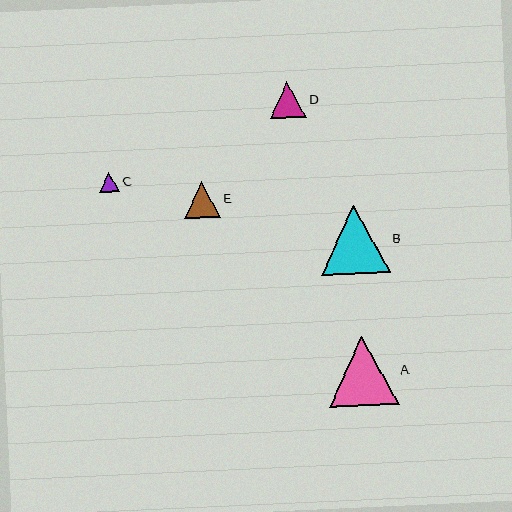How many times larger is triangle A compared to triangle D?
Triangle A is approximately 1.9 times the size of triangle D.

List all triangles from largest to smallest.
From largest to smallest: A, B, D, E, C.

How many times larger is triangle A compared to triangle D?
Triangle A is approximately 1.9 times the size of triangle D.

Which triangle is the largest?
Triangle A is the largest with a size of approximately 70 pixels.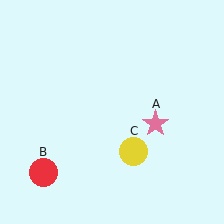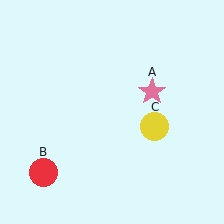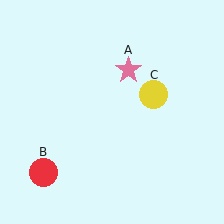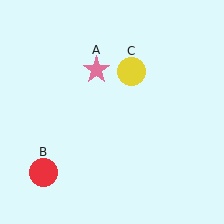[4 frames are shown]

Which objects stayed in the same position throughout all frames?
Red circle (object B) remained stationary.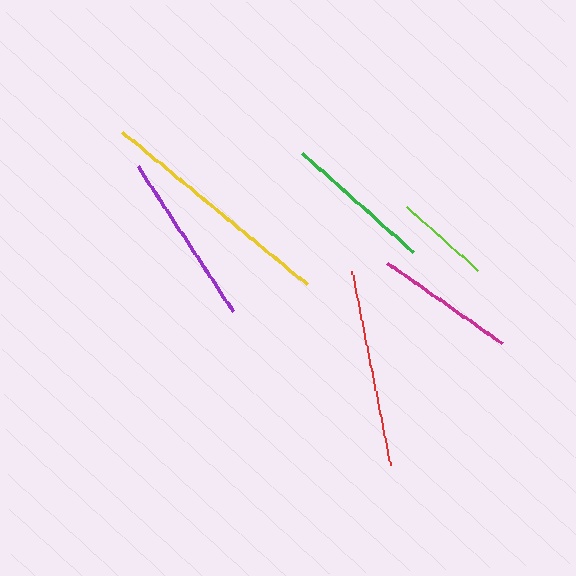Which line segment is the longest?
The yellow line is the longest at approximately 239 pixels.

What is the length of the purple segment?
The purple segment is approximately 174 pixels long.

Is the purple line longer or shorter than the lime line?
The purple line is longer than the lime line.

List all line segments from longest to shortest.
From longest to shortest: yellow, red, purple, green, magenta, lime.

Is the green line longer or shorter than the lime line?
The green line is longer than the lime line.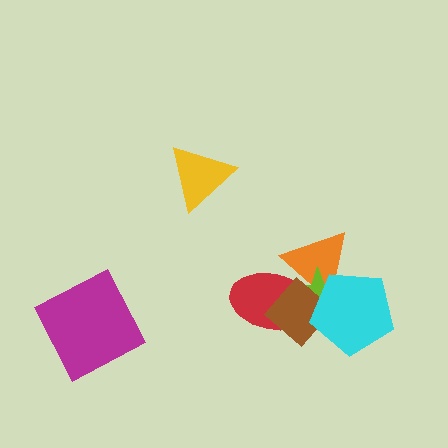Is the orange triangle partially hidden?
Yes, it is partially covered by another shape.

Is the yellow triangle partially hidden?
No, no other shape covers it.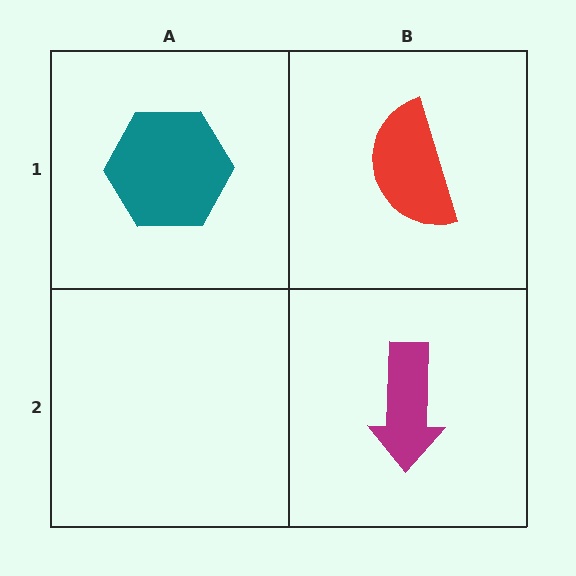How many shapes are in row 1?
2 shapes.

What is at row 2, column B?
A magenta arrow.